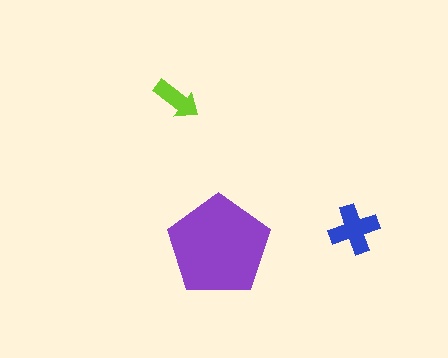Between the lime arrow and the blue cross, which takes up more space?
The blue cross.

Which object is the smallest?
The lime arrow.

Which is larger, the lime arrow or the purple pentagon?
The purple pentagon.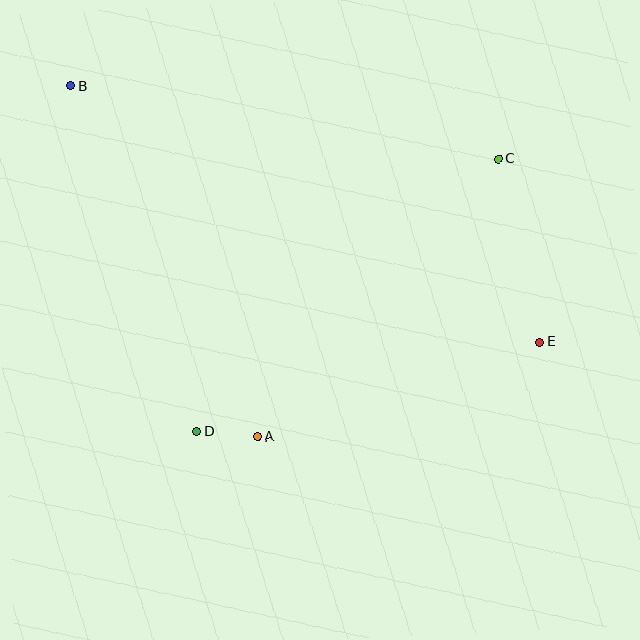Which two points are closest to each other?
Points A and D are closest to each other.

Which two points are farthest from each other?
Points B and E are farthest from each other.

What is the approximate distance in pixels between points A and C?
The distance between A and C is approximately 367 pixels.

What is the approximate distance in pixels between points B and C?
The distance between B and C is approximately 433 pixels.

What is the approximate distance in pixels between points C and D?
The distance between C and D is approximately 406 pixels.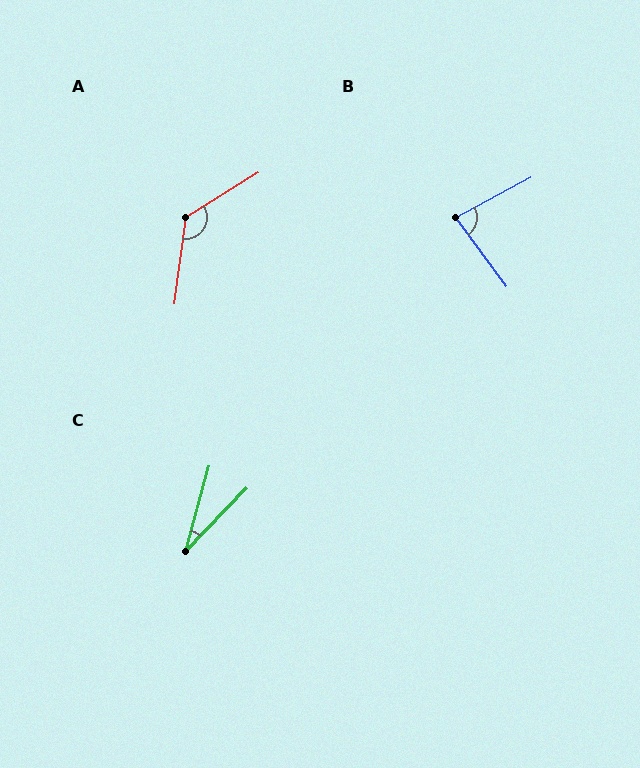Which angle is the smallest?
C, at approximately 29 degrees.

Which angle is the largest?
A, at approximately 130 degrees.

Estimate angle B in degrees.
Approximately 82 degrees.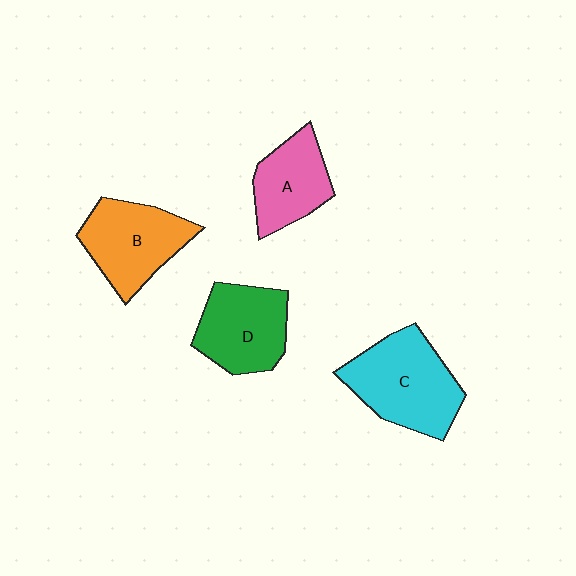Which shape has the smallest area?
Shape A (pink).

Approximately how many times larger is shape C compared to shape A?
Approximately 1.5 times.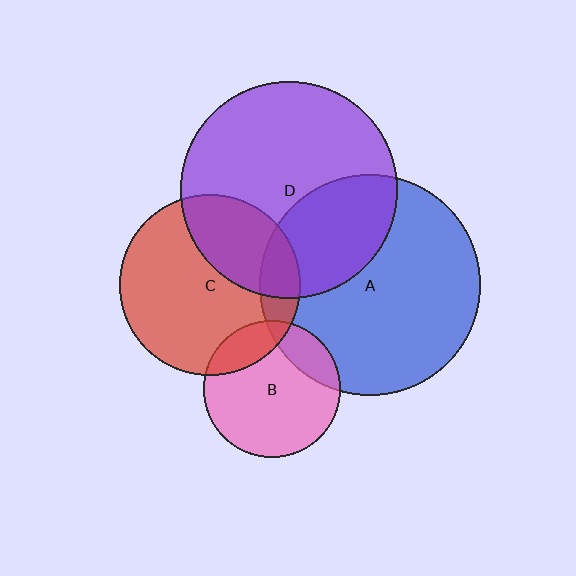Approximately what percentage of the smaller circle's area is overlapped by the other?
Approximately 30%.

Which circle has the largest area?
Circle A (blue).